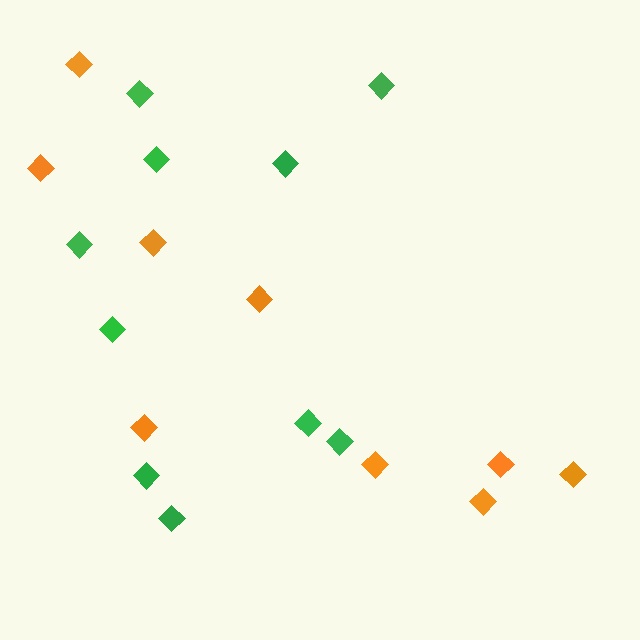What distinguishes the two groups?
There are 2 groups: one group of green diamonds (10) and one group of orange diamonds (9).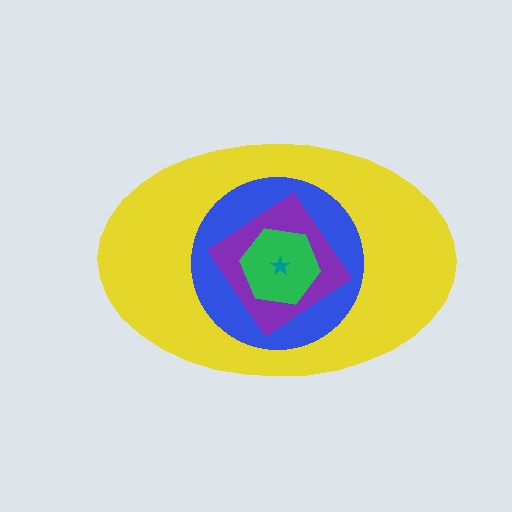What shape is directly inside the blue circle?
The purple diamond.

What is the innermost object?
The teal star.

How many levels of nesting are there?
5.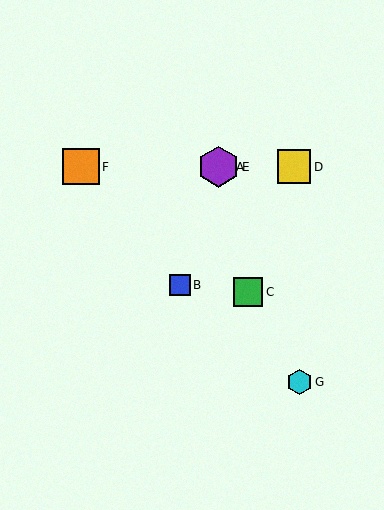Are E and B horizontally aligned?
No, E is at y≈167 and B is at y≈285.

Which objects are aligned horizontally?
Objects A, D, E, F are aligned horizontally.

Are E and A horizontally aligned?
Yes, both are at y≈167.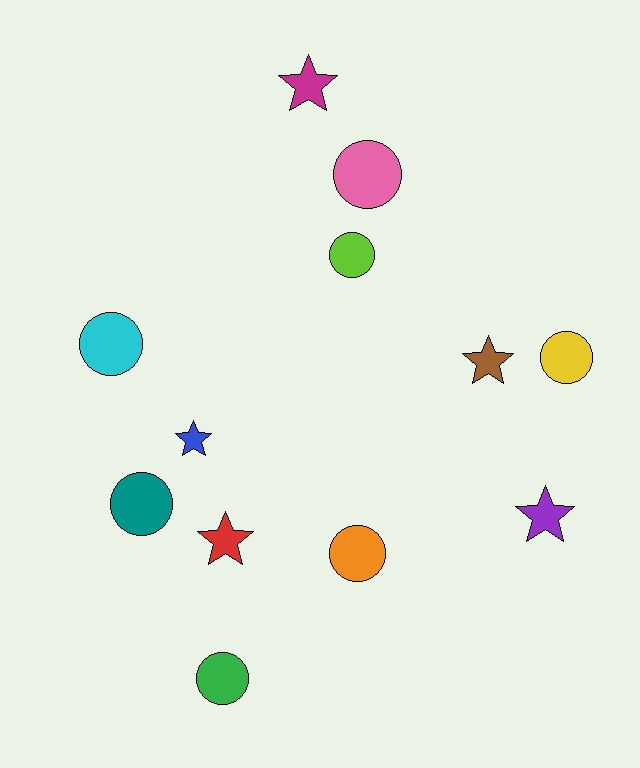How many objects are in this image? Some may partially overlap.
There are 12 objects.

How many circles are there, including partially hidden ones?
There are 7 circles.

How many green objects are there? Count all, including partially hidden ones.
There is 1 green object.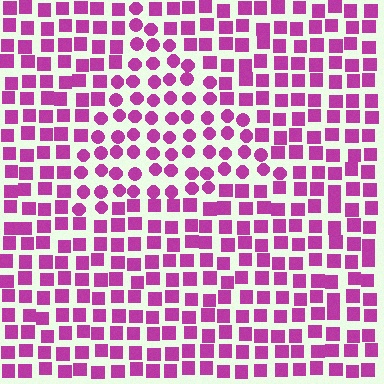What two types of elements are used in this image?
The image uses circles inside the triangle region and squares outside it.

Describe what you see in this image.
The image is filled with small magenta elements arranged in a uniform grid. A triangle-shaped region contains circles, while the surrounding area contains squares. The boundary is defined purely by the change in element shape.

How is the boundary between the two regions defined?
The boundary is defined by a change in element shape: circles inside vs. squares outside. All elements share the same color and spacing.